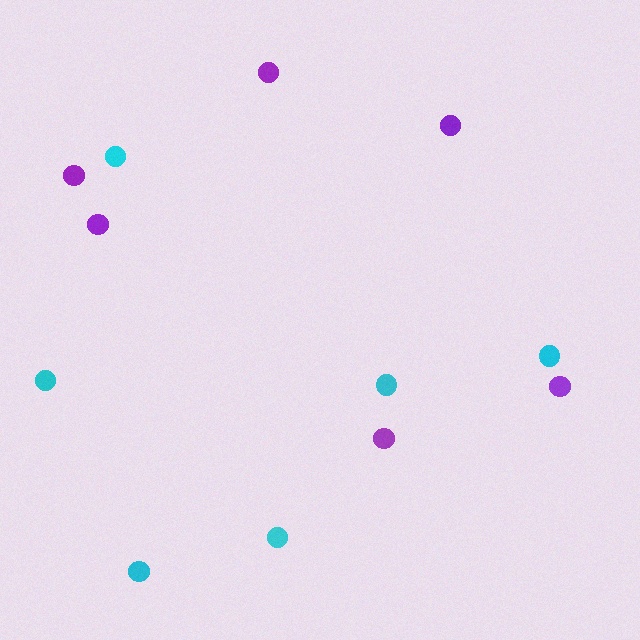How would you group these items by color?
There are 2 groups: one group of purple circles (6) and one group of cyan circles (6).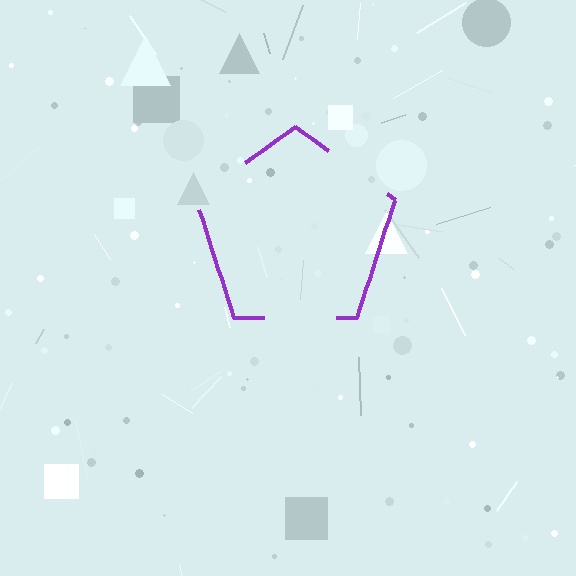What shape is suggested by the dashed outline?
The dashed outline suggests a pentagon.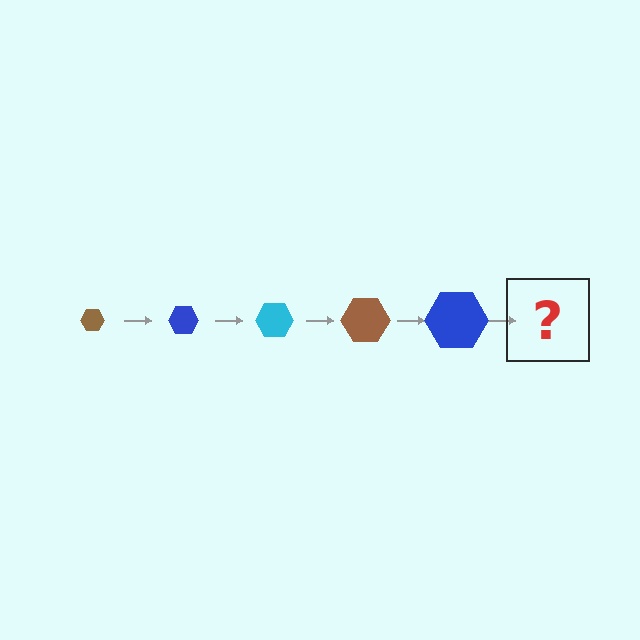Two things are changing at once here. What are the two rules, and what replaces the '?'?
The two rules are that the hexagon grows larger each step and the color cycles through brown, blue, and cyan. The '?' should be a cyan hexagon, larger than the previous one.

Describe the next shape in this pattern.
It should be a cyan hexagon, larger than the previous one.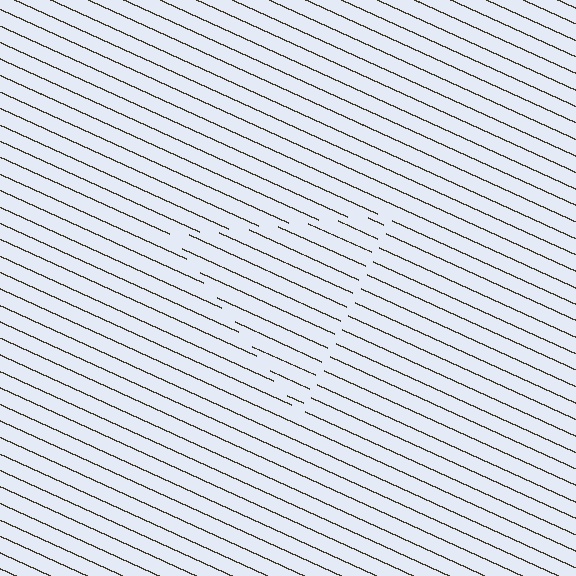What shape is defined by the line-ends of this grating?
An illusory triangle. The interior of the shape contains the same grating, shifted by half a period — the contour is defined by the phase discontinuity where line-ends from the inner and outer gratings abut.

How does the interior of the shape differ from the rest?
The interior of the shape contains the same grating, shifted by half a period — the contour is defined by the phase discontinuity where line-ends from the inner and outer gratings abut.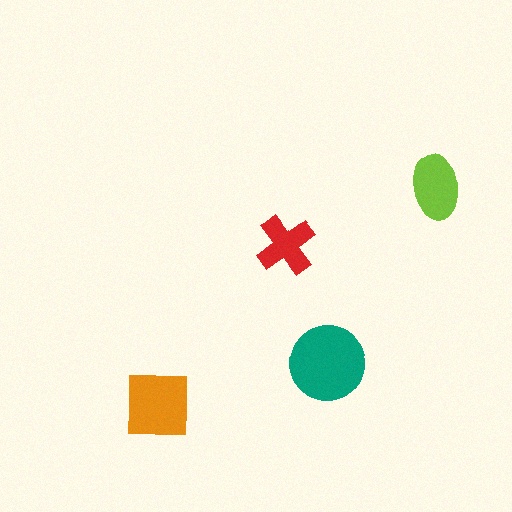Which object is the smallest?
The red cross.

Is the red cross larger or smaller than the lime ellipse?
Smaller.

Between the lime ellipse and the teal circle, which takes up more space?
The teal circle.